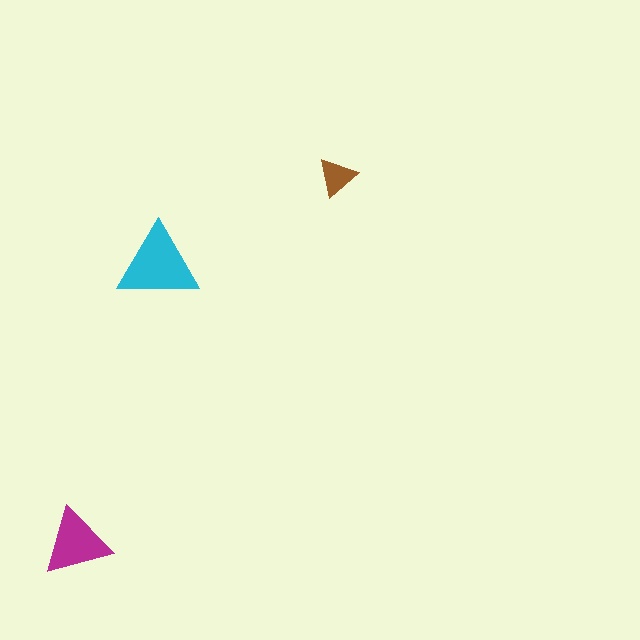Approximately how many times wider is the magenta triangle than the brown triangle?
About 1.5 times wider.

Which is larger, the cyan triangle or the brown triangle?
The cyan one.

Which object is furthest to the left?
The magenta triangle is leftmost.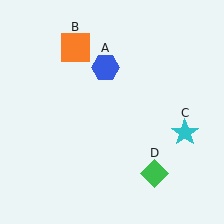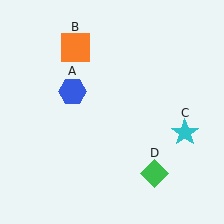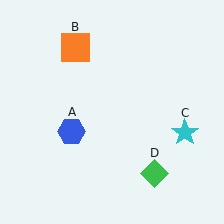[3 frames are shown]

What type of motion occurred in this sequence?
The blue hexagon (object A) rotated counterclockwise around the center of the scene.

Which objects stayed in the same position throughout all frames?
Orange square (object B) and cyan star (object C) and green diamond (object D) remained stationary.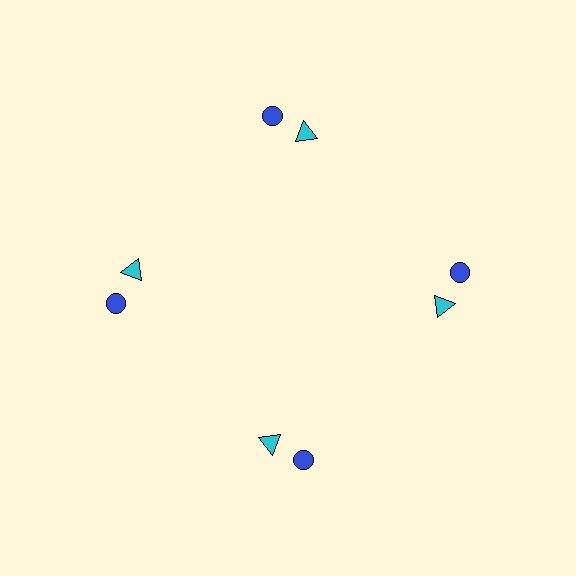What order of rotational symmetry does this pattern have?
This pattern has 4-fold rotational symmetry.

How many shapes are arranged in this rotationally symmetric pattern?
There are 8 shapes, arranged in 4 groups of 2.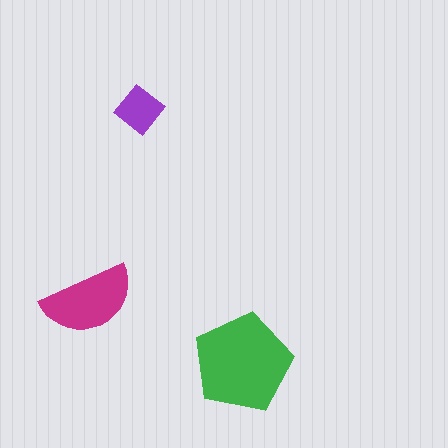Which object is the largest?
The green pentagon.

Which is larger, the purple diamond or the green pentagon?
The green pentagon.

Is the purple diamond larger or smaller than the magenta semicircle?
Smaller.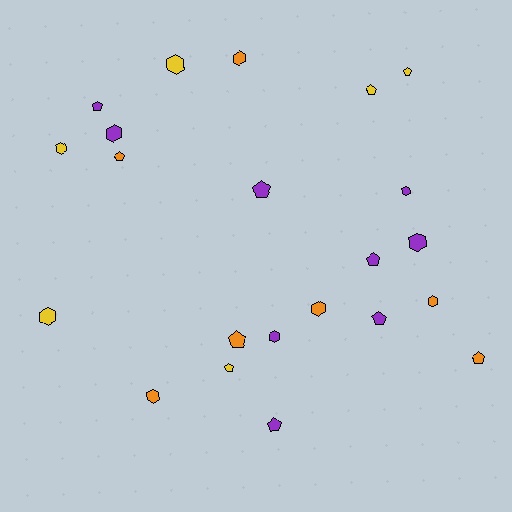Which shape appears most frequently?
Pentagon, with 11 objects.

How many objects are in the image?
There are 22 objects.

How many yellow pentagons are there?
There are 3 yellow pentagons.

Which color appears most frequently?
Purple, with 9 objects.